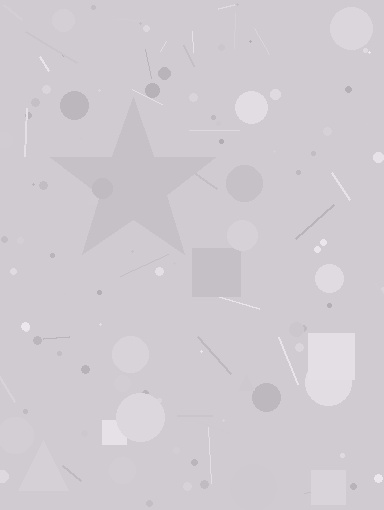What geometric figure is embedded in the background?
A star is embedded in the background.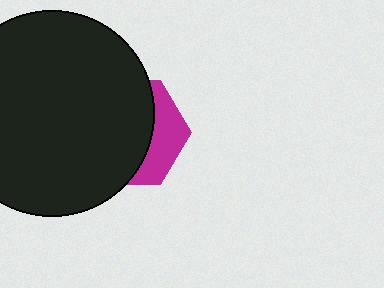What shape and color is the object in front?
The object in front is a black circle.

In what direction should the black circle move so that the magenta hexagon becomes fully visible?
The black circle should move left. That is the shortest direction to clear the overlap and leave the magenta hexagon fully visible.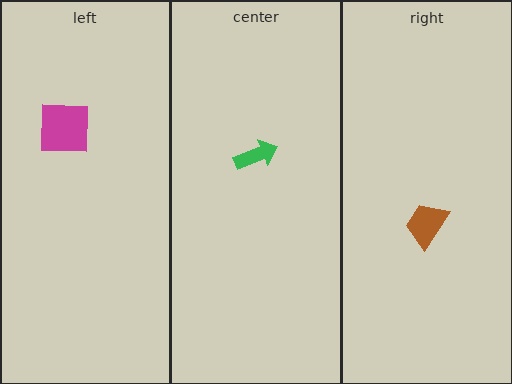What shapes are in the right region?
The brown trapezoid.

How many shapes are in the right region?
1.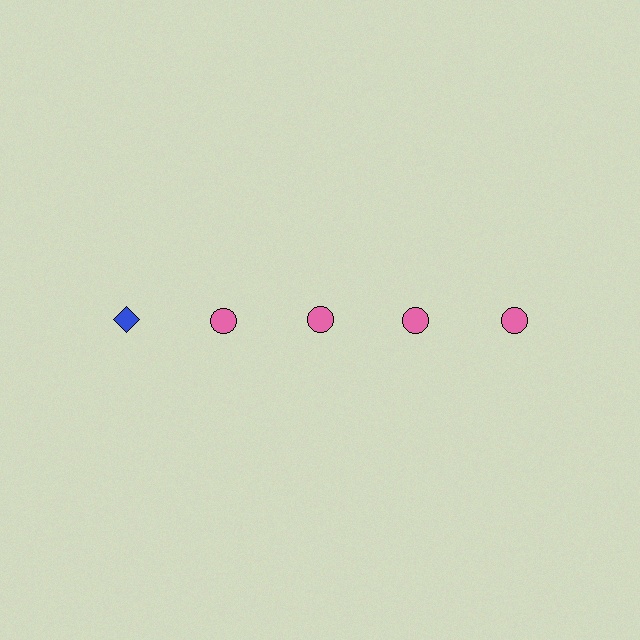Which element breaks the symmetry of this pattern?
The blue diamond in the top row, leftmost column breaks the symmetry. All other shapes are pink circles.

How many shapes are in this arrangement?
There are 5 shapes arranged in a grid pattern.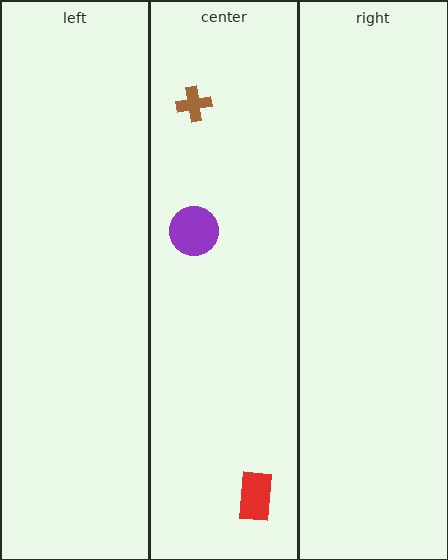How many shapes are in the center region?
3.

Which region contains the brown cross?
The center region.